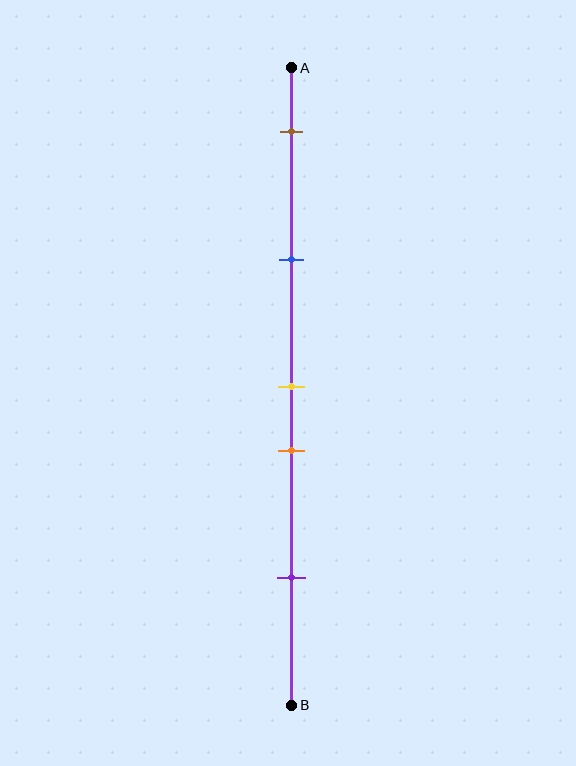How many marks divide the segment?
There are 5 marks dividing the segment.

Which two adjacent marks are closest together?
The yellow and orange marks are the closest adjacent pair.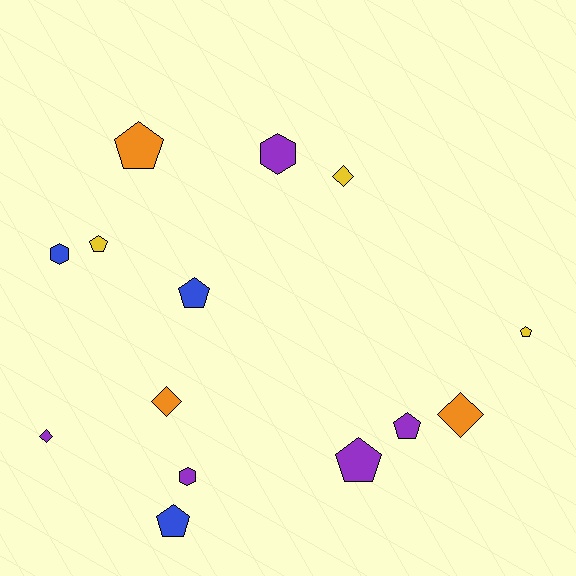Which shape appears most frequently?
Pentagon, with 7 objects.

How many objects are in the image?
There are 14 objects.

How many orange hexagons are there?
There are no orange hexagons.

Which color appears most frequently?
Purple, with 5 objects.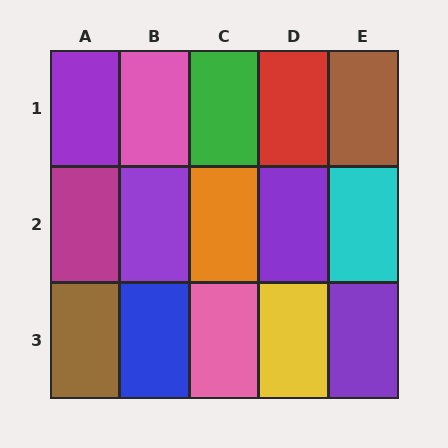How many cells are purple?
4 cells are purple.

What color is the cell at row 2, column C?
Orange.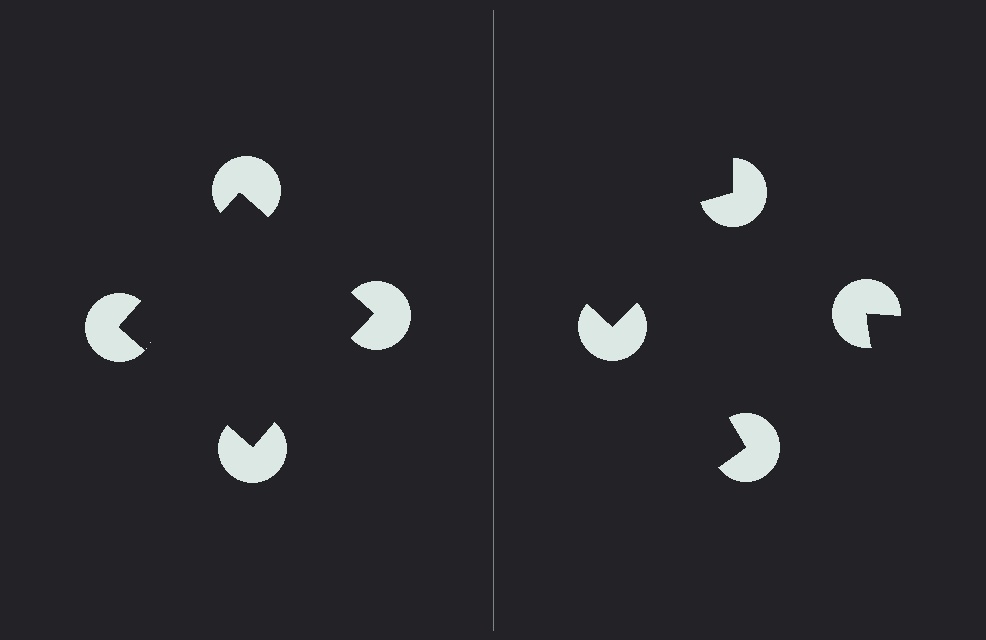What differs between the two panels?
The pac-man discs are positioned identically on both sides; only the wedge orientations differ. On the left they align to a square; on the right they are misaligned.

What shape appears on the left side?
An illusory square.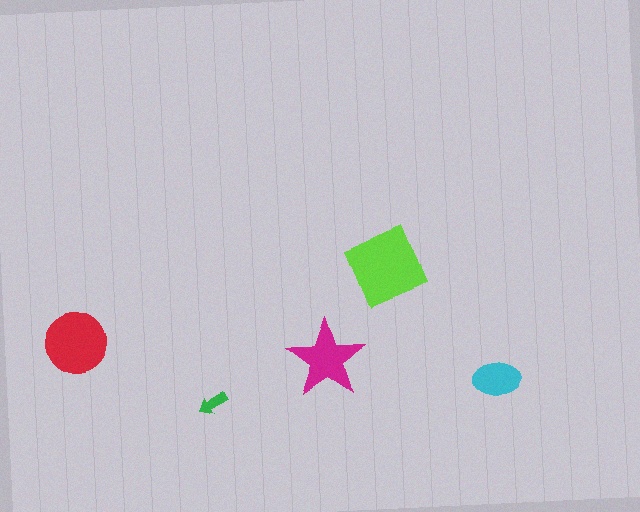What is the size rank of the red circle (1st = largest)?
2nd.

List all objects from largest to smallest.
The lime diamond, the red circle, the magenta star, the cyan ellipse, the green arrow.